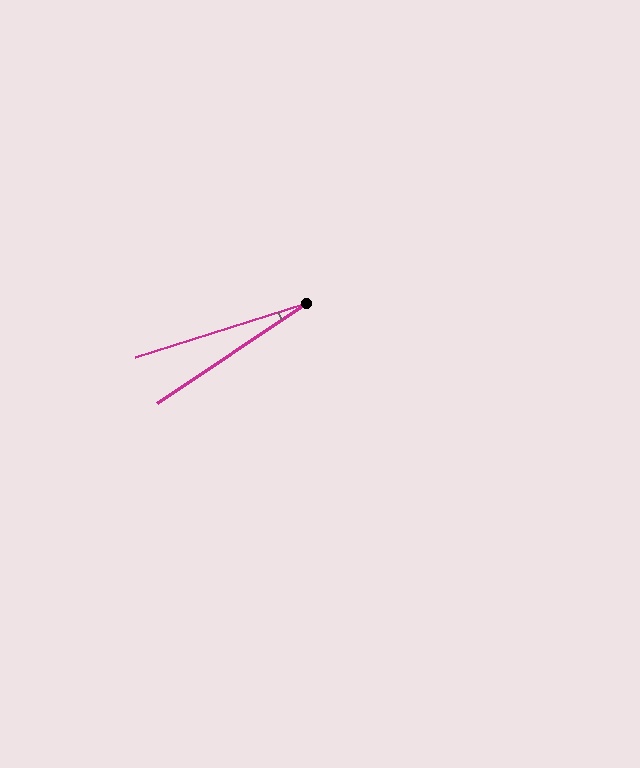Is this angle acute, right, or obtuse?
It is acute.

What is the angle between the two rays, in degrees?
Approximately 16 degrees.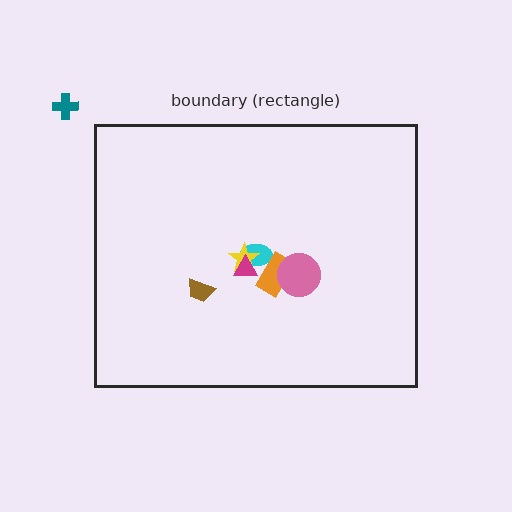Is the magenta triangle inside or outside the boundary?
Inside.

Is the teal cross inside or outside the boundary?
Outside.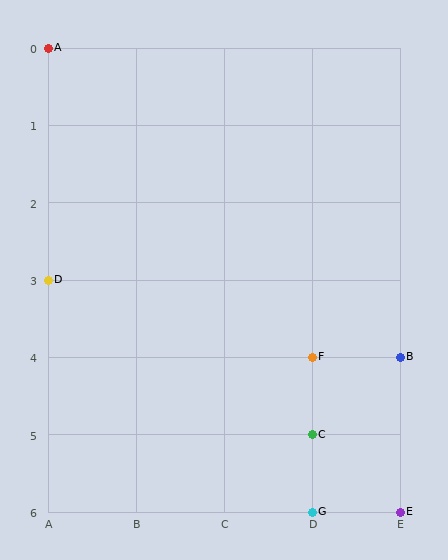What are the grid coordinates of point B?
Point B is at grid coordinates (E, 4).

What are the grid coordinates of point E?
Point E is at grid coordinates (E, 6).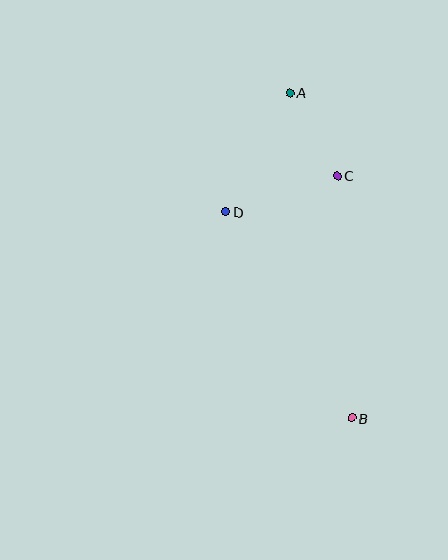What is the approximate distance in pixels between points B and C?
The distance between B and C is approximately 243 pixels.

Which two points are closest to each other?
Points A and C are closest to each other.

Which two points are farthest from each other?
Points A and B are farthest from each other.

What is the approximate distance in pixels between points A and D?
The distance between A and D is approximately 135 pixels.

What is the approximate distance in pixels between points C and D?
The distance between C and D is approximately 118 pixels.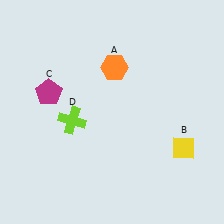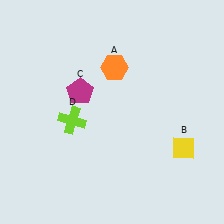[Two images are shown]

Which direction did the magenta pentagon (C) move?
The magenta pentagon (C) moved right.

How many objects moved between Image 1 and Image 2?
1 object moved between the two images.